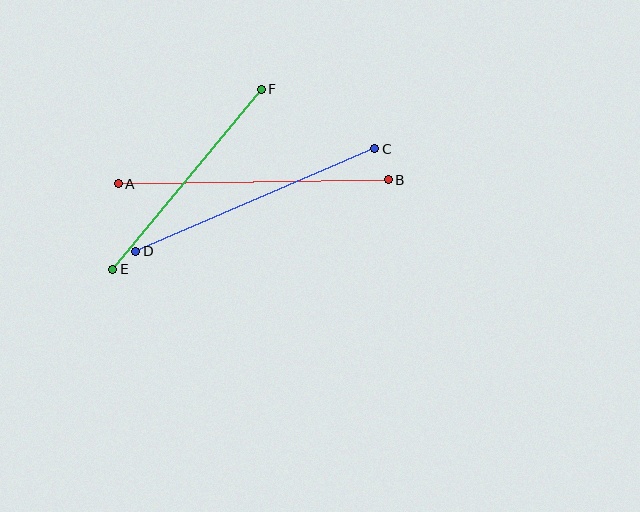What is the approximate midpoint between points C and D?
The midpoint is at approximately (255, 200) pixels.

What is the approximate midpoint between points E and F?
The midpoint is at approximately (187, 179) pixels.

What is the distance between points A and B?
The distance is approximately 270 pixels.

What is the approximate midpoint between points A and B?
The midpoint is at approximately (253, 182) pixels.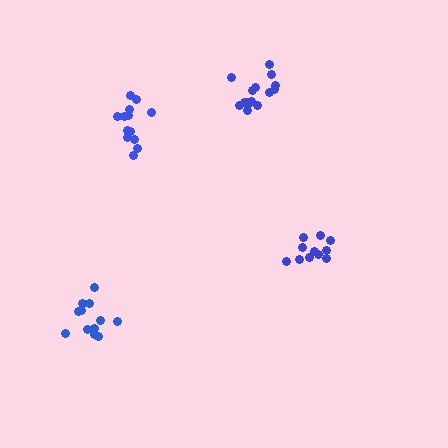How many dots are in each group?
Group 1: 15 dots, Group 2: 14 dots, Group 3: 11 dots, Group 4: 12 dots (52 total).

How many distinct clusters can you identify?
There are 4 distinct clusters.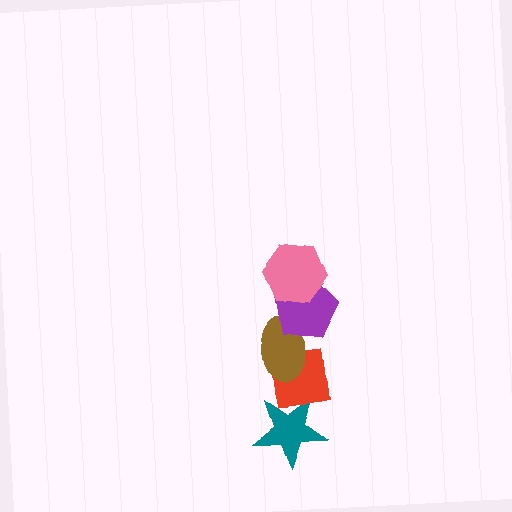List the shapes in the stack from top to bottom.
From top to bottom: the pink hexagon, the purple pentagon, the brown ellipse, the red square, the teal star.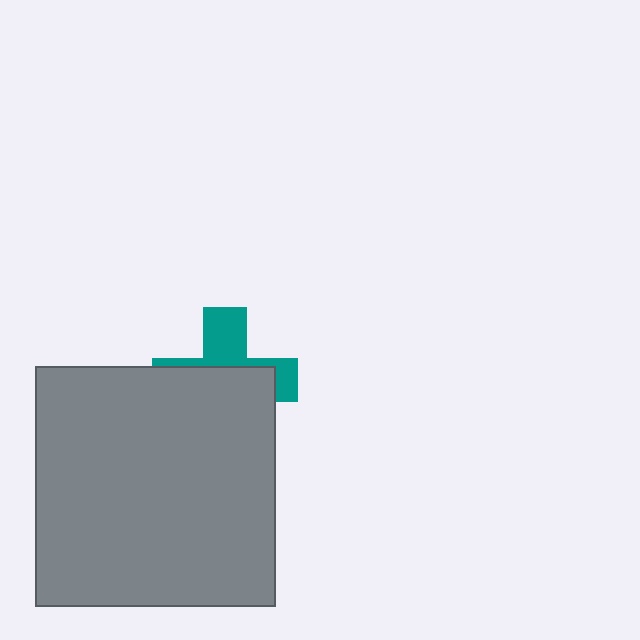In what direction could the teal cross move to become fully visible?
The teal cross could move up. That would shift it out from behind the gray square entirely.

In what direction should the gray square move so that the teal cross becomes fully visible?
The gray square should move down. That is the shortest direction to clear the overlap and leave the teal cross fully visible.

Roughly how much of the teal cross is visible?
A small part of it is visible (roughly 38%).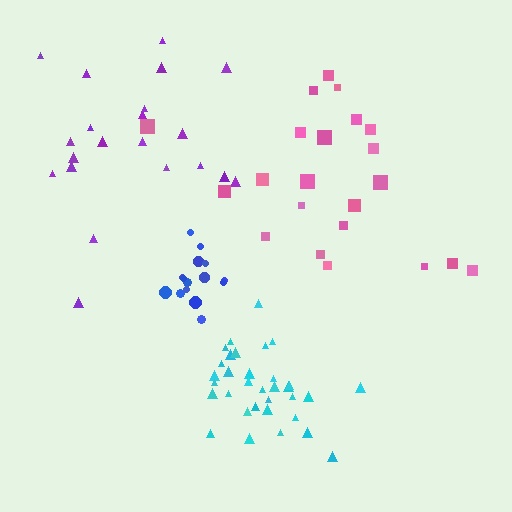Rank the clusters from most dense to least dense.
blue, cyan, pink, purple.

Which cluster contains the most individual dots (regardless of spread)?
Cyan (33).